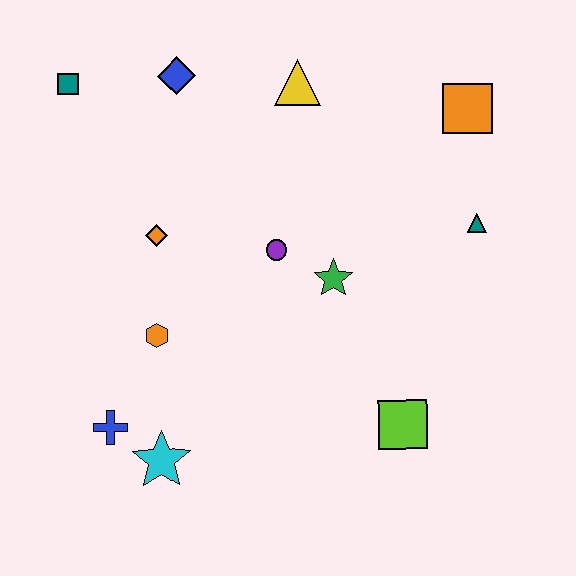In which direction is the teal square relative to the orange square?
The teal square is to the left of the orange square.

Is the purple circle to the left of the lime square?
Yes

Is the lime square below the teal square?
Yes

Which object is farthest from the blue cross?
The orange square is farthest from the blue cross.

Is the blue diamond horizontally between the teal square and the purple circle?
Yes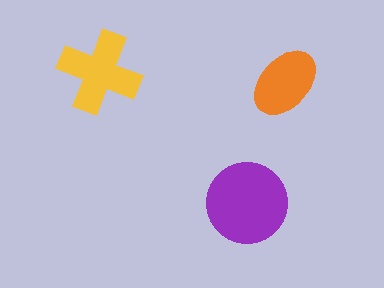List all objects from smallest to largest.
The orange ellipse, the yellow cross, the purple circle.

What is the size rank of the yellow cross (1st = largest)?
2nd.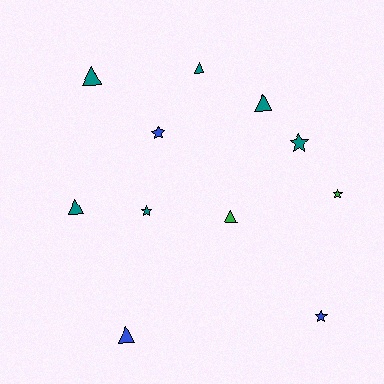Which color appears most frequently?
Teal, with 6 objects.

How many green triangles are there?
There is 1 green triangle.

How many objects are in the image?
There are 11 objects.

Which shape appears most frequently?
Triangle, with 6 objects.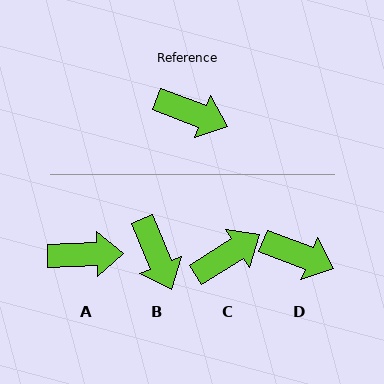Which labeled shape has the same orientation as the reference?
D.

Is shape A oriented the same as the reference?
No, it is off by about 23 degrees.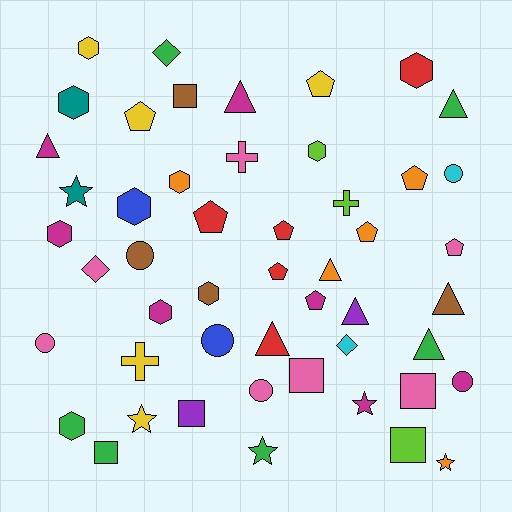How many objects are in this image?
There are 50 objects.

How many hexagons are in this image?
There are 10 hexagons.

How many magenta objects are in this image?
There are 7 magenta objects.